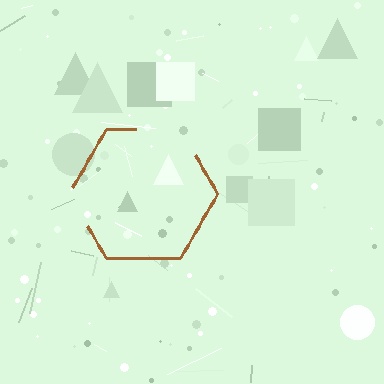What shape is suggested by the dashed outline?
The dashed outline suggests a hexagon.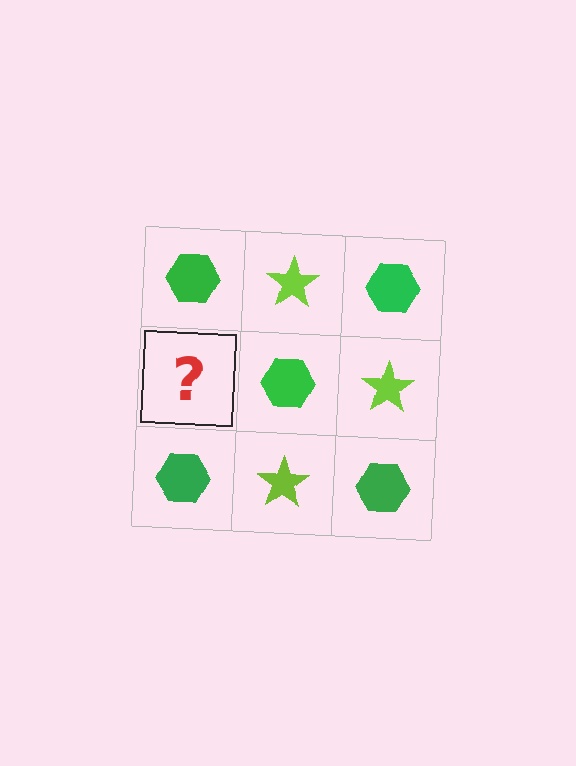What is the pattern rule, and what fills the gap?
The rule is that it alternates green hexagon and lime star in a checkerboard pattern. The gap should be filled with a lime star.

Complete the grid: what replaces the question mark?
The question mark should be replaced with a lime star.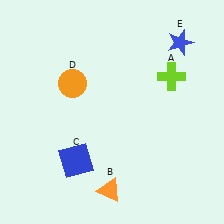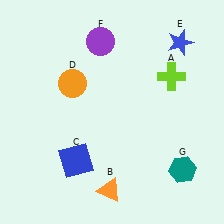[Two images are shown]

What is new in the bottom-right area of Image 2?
A teal hexagon (G) was added in the bottom-right area of Image 2.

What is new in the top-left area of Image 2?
A purple circle (F) was added in the top-left area of Image 2.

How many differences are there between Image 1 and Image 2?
There are 2 differences between the two images.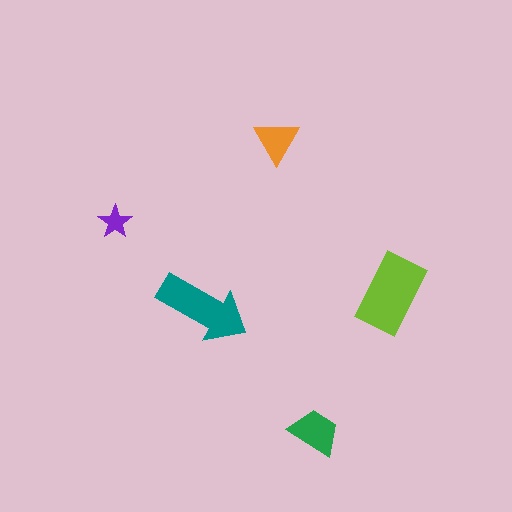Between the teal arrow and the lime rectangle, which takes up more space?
The lime rectangle.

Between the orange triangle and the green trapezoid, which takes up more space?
The green trapezoid.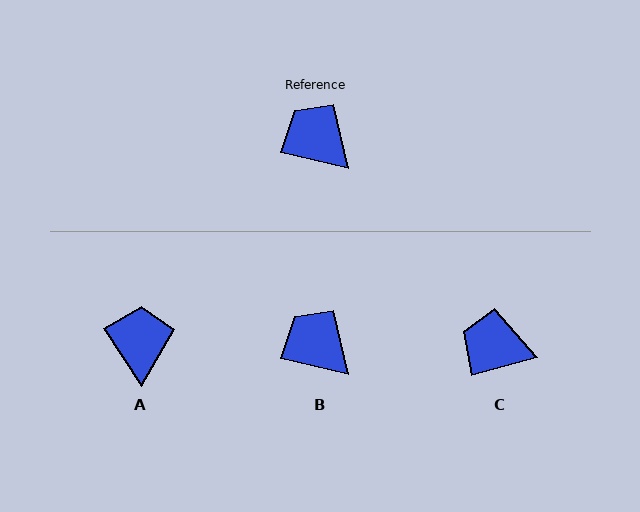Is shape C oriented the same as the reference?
No, it is off by about 28 degrees.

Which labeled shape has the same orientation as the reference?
B.